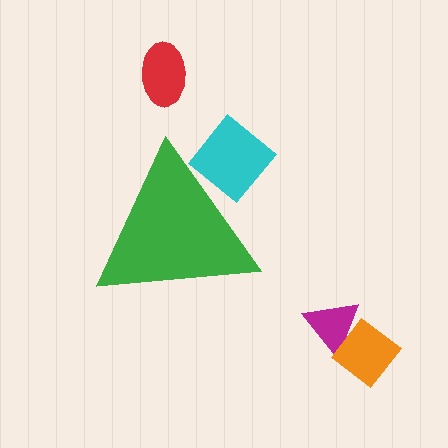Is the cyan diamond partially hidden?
Yes, the cyan diamond is partially hidden behind the green triangle.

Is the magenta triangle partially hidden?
No, the magenta triangle is fully visible.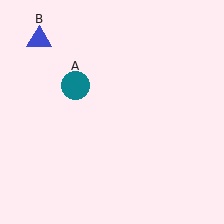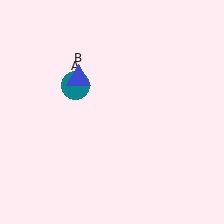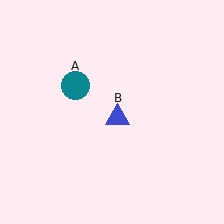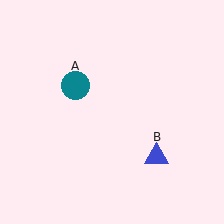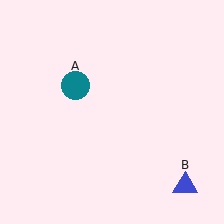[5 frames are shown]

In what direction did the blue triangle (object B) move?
The blue triangle (object B) moved down and to the right.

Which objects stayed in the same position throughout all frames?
Teal circle (object A) remained stationary.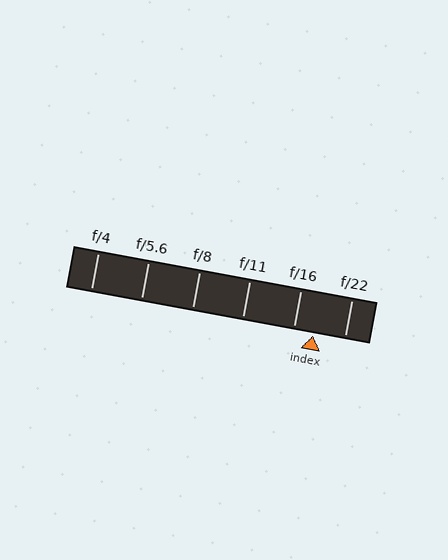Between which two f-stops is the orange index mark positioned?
The index mark is between f/16 and f/22.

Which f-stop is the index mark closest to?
The index mark is closest to f/16.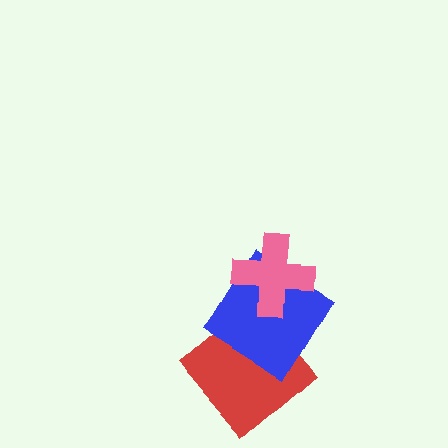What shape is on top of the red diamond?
The blue diamond is on top of the red diamond.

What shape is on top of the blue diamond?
The pink cross is on top of the blue diamond.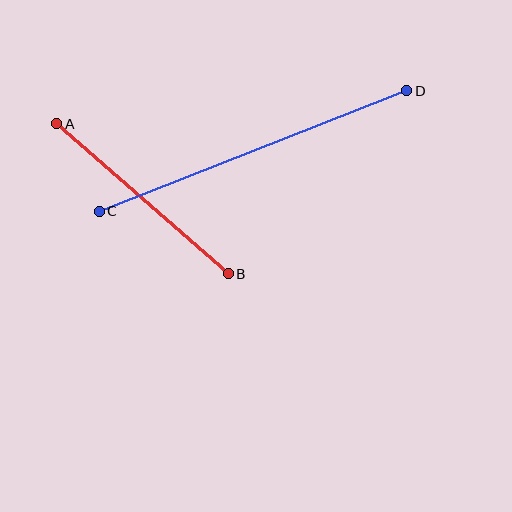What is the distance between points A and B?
The distance is approximately 228 pixels.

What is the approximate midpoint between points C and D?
The midpoint is at approximately (253, 151) pixels.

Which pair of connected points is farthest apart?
Points C and D are farthest apart.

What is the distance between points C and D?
The distance is approximately 330 pixels.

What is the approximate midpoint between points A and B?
The midpoint is at approximately (142, 199) pixels.